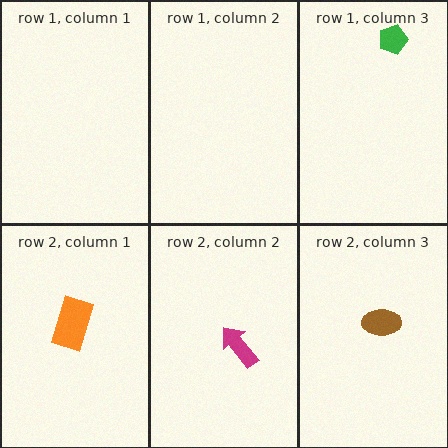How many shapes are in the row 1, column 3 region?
1.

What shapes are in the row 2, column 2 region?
The magenta arrow.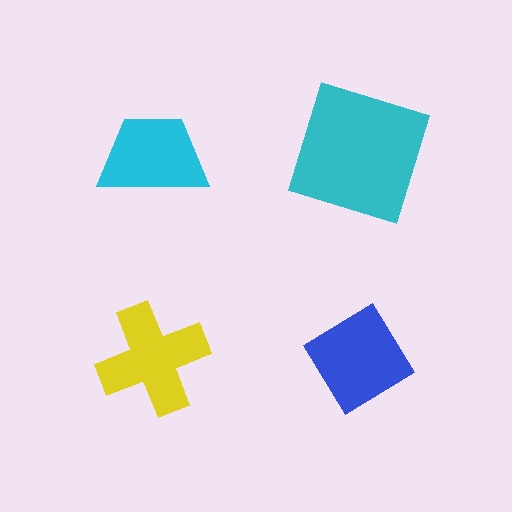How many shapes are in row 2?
2 shapes.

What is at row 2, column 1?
A yellow cross.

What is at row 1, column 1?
A cyan trapezoid.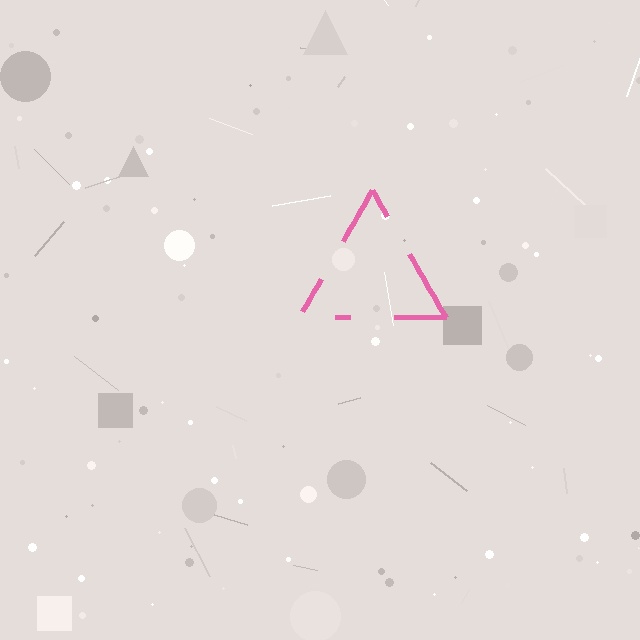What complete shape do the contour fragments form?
The contour fragments form a triangle.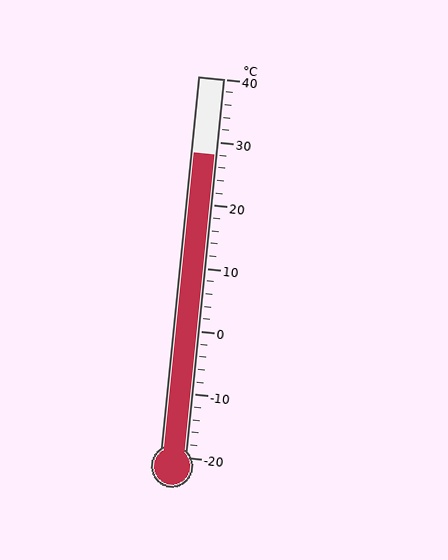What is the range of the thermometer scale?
The thermometer scale ranges from -20°C to 40°C.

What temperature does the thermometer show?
The thermometer shows approximately 28°C.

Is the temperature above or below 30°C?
The temperature is below 30°C.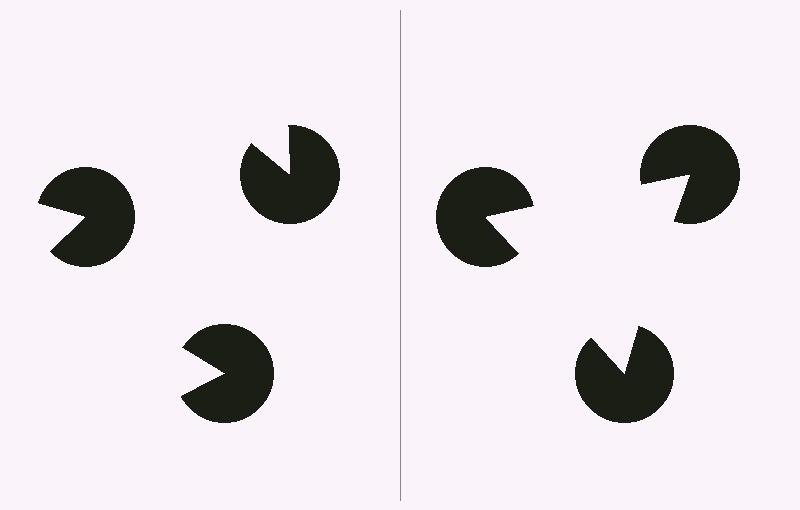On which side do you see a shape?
An illusory triangle appears on the right side. On the left side the wedge cuts are rotated, so no coherent shape forms.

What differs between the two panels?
The pac-man discs are positioned identically on both sides; only the wedge orientations differ. On the right they align to a triangle; on the left they are misaligned.